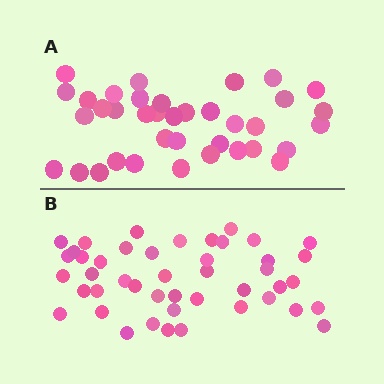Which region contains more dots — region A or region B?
Region B (the bottom region) has more dots.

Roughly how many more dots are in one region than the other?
Region B has roughly 8 or so more dots than region A.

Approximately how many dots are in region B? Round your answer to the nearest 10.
About 40 dots. (The exact count is 45, which rounds to 40.)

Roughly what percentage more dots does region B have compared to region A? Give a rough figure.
About 20% more.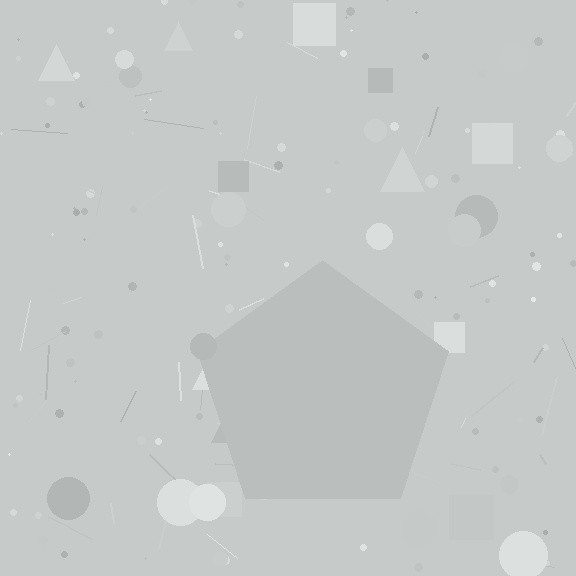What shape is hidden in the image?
A pentagon is hidden in the image.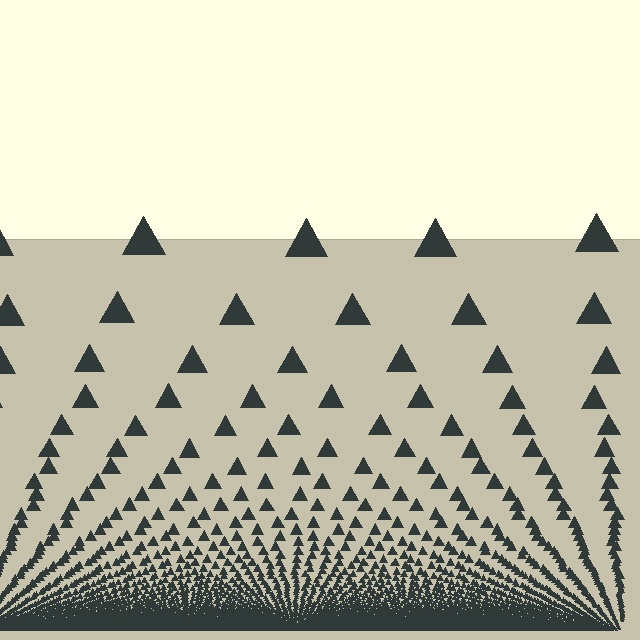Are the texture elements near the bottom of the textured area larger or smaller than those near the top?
Smaller. The gradient is inverted — elements near the bottom are smaller and denser.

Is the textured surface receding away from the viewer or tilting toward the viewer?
The surface appears to tilt toward the viewer. Texture elements get larger and sparser toward the top.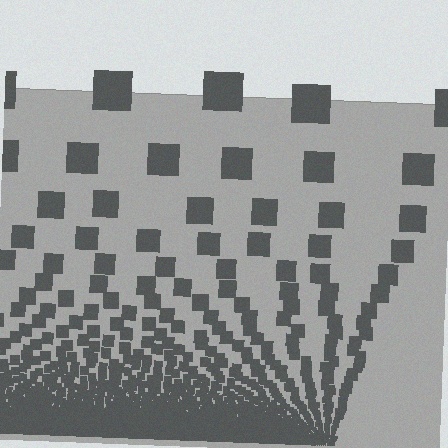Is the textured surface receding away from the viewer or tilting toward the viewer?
The surface appears to tilt toward the viewer. Texture elements get larger and sparser toward the top.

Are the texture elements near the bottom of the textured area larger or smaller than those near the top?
Smaller. The gradient is inverted — elements near the bottom are smaller and denser.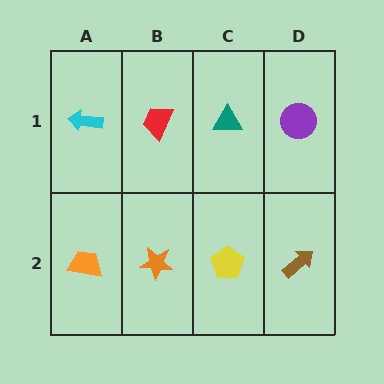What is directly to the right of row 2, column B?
A yellow pentagon.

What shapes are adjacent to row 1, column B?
An orange star (row 2, column B), a cyan arrow (row 1, column A), a teal triangle (row 1, column C).